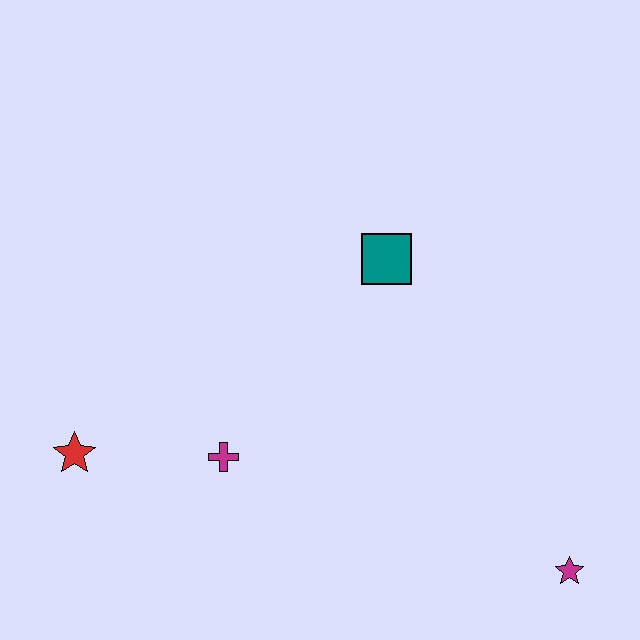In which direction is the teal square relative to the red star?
The teal square is to the right of the red star.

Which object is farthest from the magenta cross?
The magenta star is farthest from the magenta cross.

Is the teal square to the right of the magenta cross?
Yes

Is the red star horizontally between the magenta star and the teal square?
No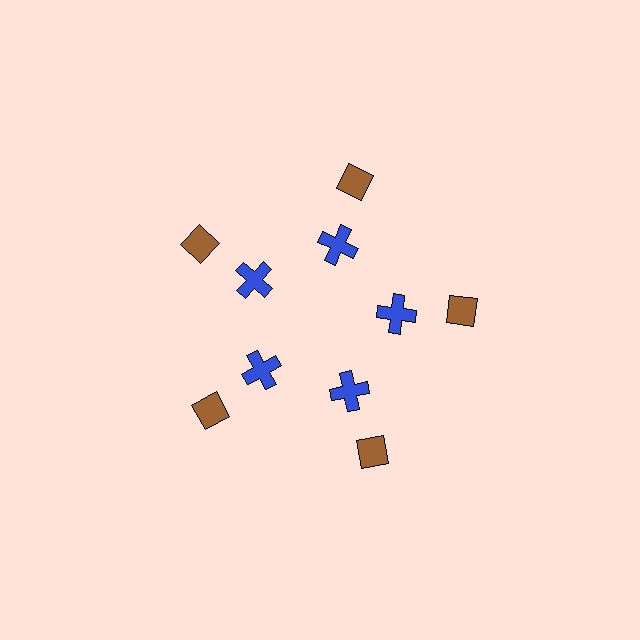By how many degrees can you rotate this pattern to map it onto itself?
The pattern maps onto itself every 72 degrees of rotation.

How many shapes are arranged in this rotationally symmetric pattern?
There are 10 shapes, arranged in 5 groups of 2.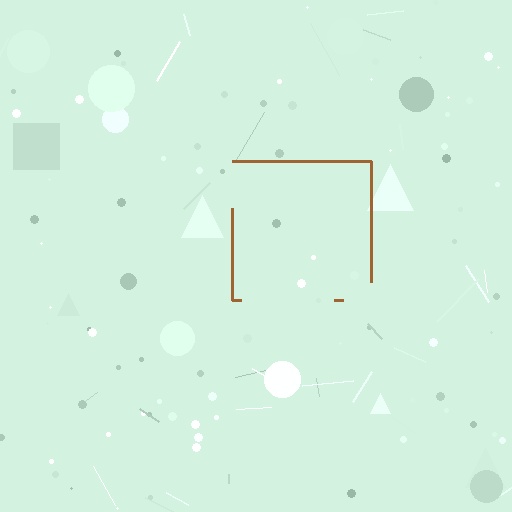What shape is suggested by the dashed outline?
The dashed outline suggests a square.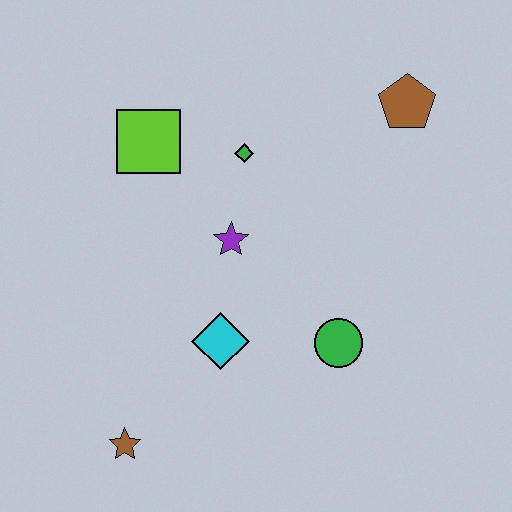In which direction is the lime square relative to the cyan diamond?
The lime square is above the cyan diamond.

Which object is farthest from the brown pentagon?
The brown star is farthest from the brown pentagon.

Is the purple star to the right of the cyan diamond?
Yes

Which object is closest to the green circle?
The cyan diamond is closest to the green circle.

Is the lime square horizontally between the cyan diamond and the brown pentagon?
No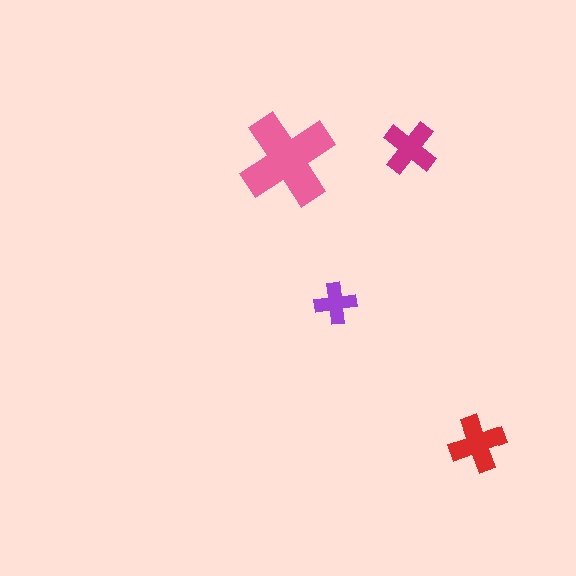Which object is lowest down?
The red cross is bottommost.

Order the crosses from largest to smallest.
the pink one, the red one, the magenta one, the purple one.